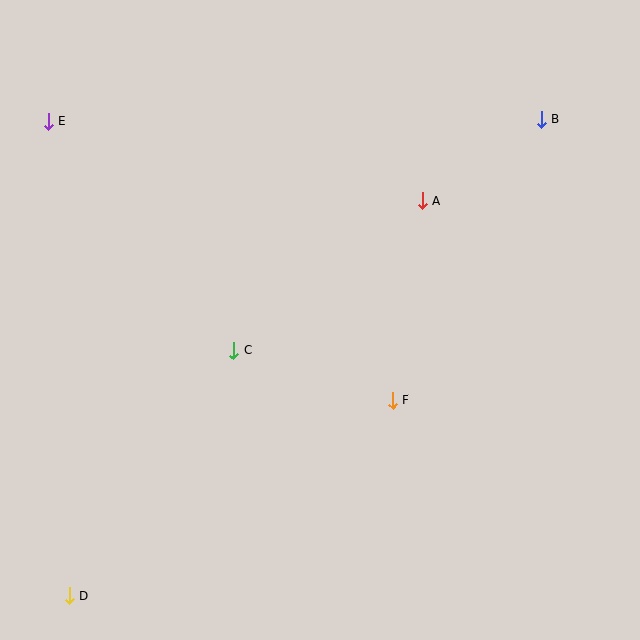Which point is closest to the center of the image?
Point C at (234, 351) is closest to the center.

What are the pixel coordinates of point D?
Point D is at (69, 596).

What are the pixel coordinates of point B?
Point B is at (541, 119).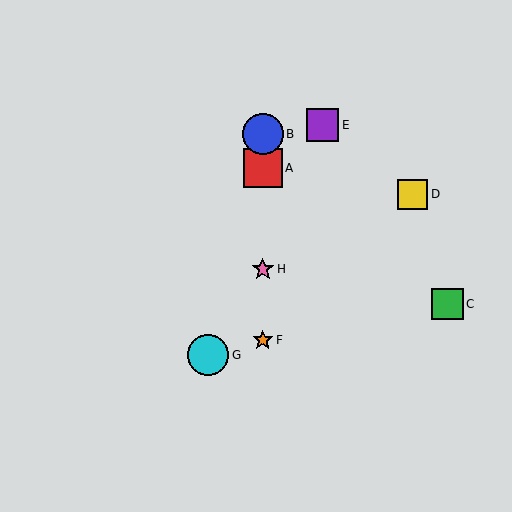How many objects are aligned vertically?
4 objects (A, B, F, H) are aligned vertically.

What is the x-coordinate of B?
Object B is at x≈263.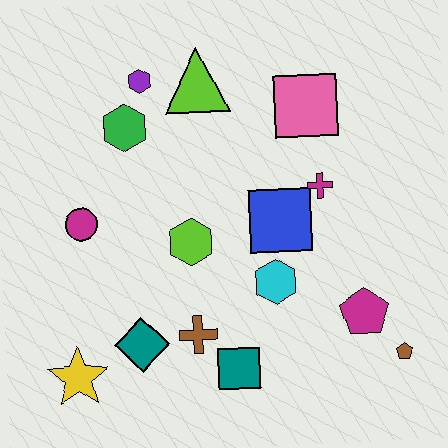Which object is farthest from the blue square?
The yellow star is farthest from the blue square.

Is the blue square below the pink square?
Yes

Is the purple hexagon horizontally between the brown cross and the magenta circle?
Yes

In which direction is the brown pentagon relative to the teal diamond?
The brown pentagon is to the right of the teal diamond.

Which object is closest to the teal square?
The brown cross is closest to the teal square.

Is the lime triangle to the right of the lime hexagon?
Yes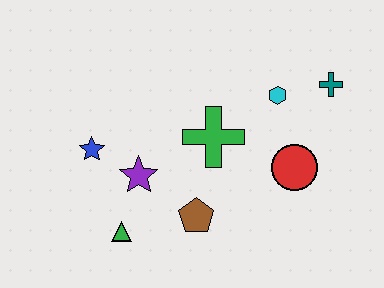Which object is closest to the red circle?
The cyan hexagon is closest to the red circle.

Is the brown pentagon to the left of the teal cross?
Yes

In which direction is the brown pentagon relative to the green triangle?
The brown pentagon is to the right of the green triangle.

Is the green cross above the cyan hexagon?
No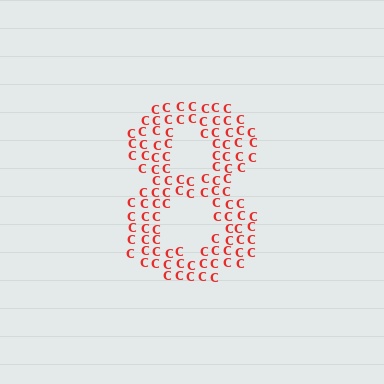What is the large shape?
The large shape is the digit 8.